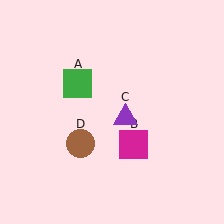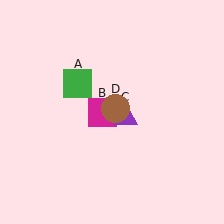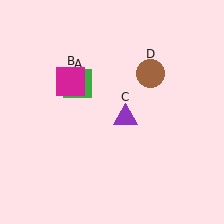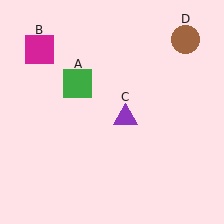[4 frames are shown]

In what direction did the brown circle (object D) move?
The brown circle (object D) moved up and to the right.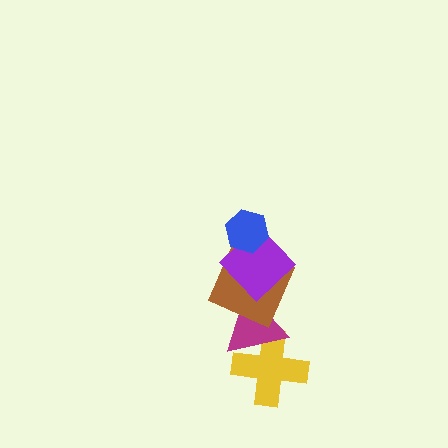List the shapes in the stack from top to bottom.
From top to bottom: the blue hexagon, the purple diamond, the brown square, the magenta triangle, the yellow cross.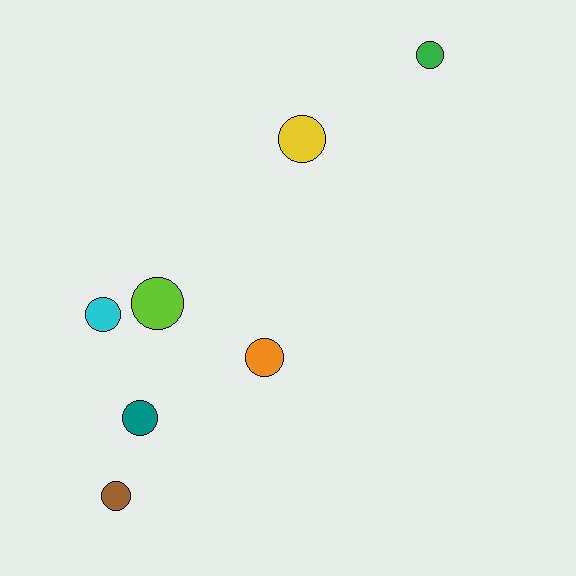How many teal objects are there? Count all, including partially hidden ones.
There is 1 teal object.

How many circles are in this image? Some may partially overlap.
There are 7 circles.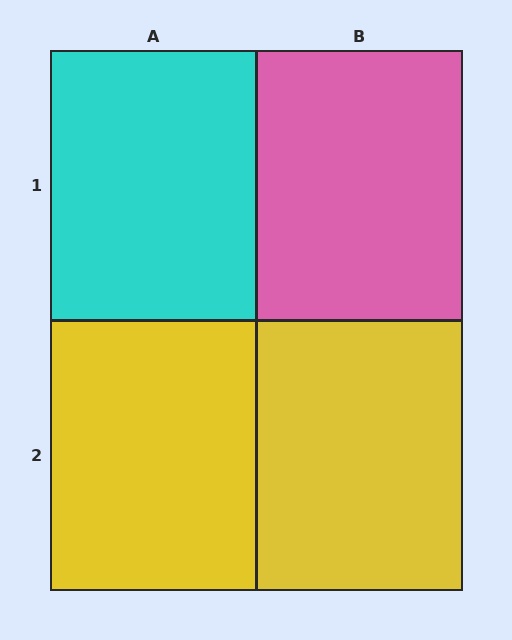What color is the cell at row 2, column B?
Yellow.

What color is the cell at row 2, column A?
Yellow.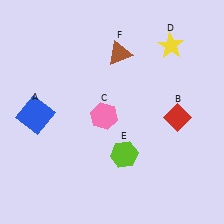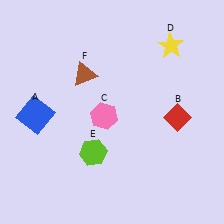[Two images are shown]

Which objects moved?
The objects that moved are: the lime hexagon (E), the brown triangle (F).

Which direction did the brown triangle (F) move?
The brown triangle (F) moved left.